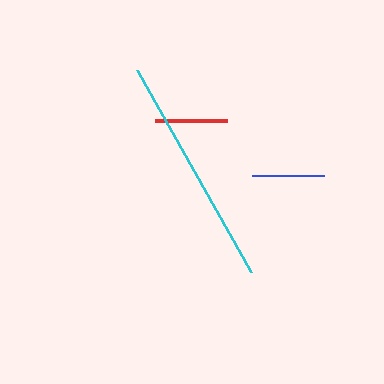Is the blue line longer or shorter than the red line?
The blue line is longer than the red line.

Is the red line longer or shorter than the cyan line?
The cyan line is longer than the red line.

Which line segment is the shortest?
The red line is the shortest at approximately 72 pixels.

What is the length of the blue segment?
The blue segment is approximately 72 pixels long.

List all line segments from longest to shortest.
From longest to shortest: cyan, blue, red.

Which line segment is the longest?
The cyan line is the longest at approximately 232 pixels.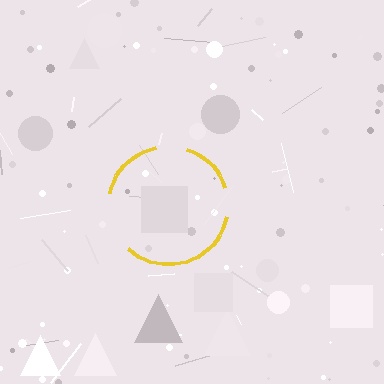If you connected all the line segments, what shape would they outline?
They would outline a circle.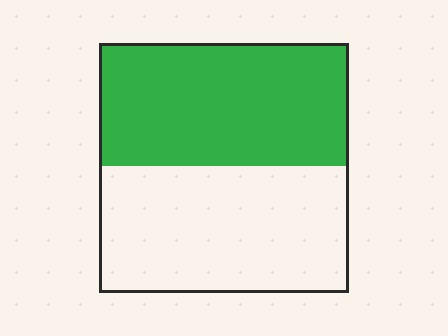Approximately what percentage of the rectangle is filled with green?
Approximately 50%.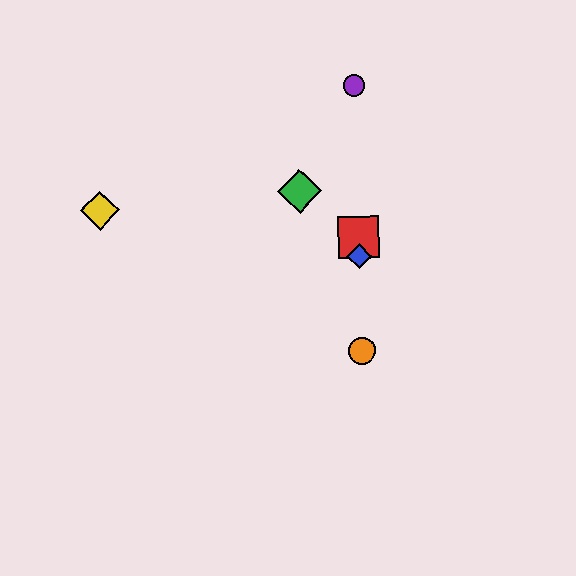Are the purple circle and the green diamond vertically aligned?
No, the purple circle is at x≈354 and the green diamond is at x≈300.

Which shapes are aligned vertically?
The red square, the blue diamond, the purple circle, the orange circle are aligned vertically.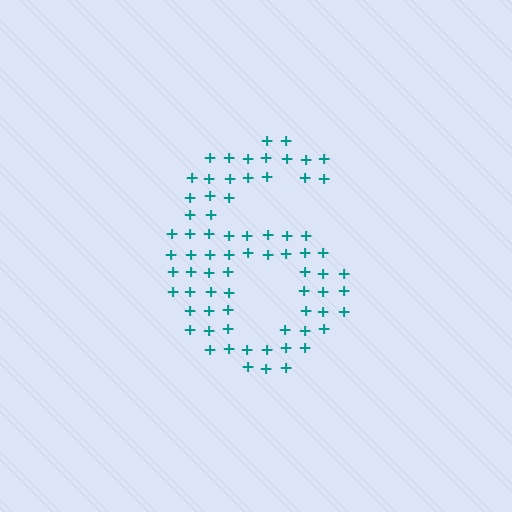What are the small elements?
The small elements are plus signs.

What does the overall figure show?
The overall figure shows the digit 6.